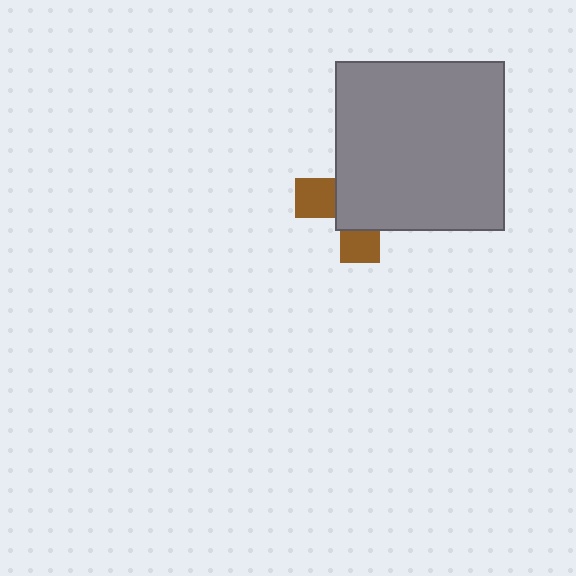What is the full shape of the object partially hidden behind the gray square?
The partially hidden object is a brown cross.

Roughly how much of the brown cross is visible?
A small part of it is visible (roughly 33%).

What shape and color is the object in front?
The object in front is a gray square.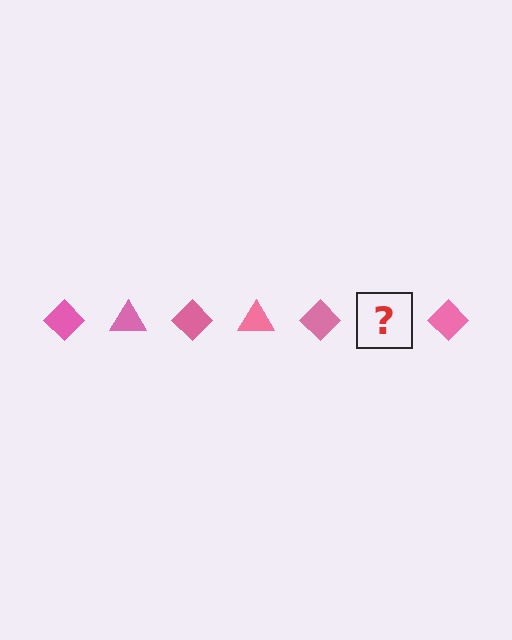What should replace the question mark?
The question mark should be replaced with a pink triangle.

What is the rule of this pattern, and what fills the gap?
The rule is that the pattern cycles through diamond, triangle shapes in pink. The gap should be filled with a pink triangle.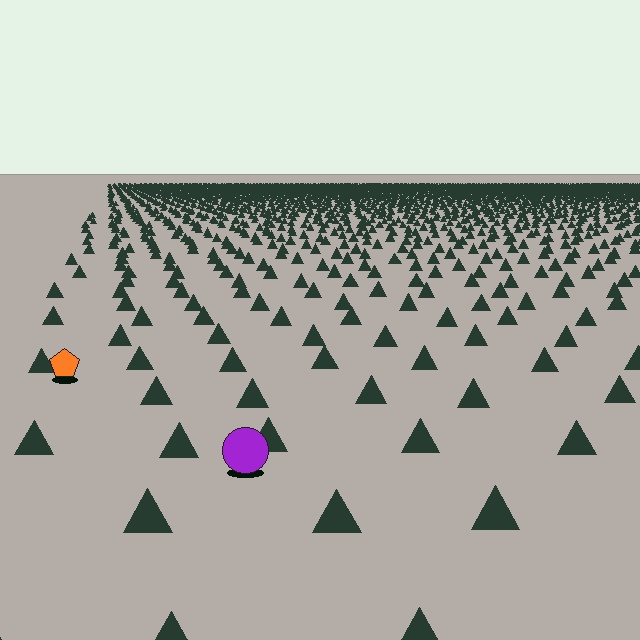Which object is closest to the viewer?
The purple circle is closest. The texture marks near it are larger and more spread out.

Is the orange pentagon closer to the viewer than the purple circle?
No. The purple circle is closer — you can tell from the texture gradient: the ground texture is coarser near it.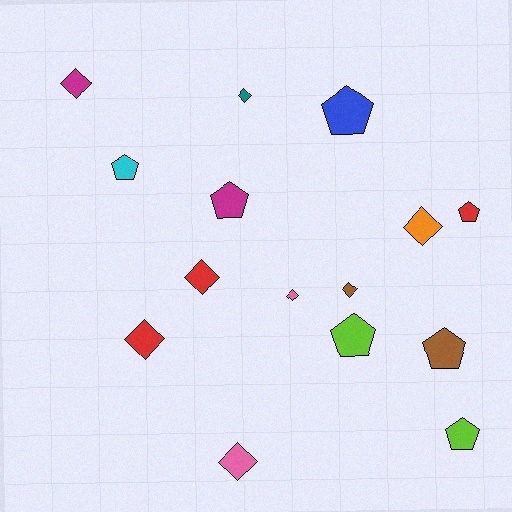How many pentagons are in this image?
There are 7 pentagons.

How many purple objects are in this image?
There are no purple objects.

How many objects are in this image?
There are 15 objects.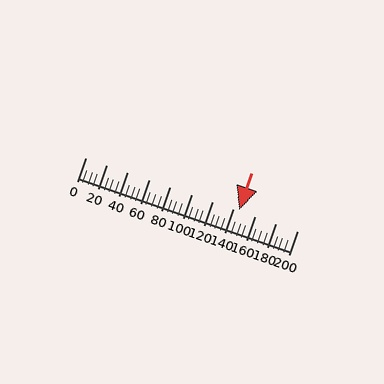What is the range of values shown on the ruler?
The ruler shows values from 0 to 200.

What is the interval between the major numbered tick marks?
The major tick marks are spaced 20 units apart.